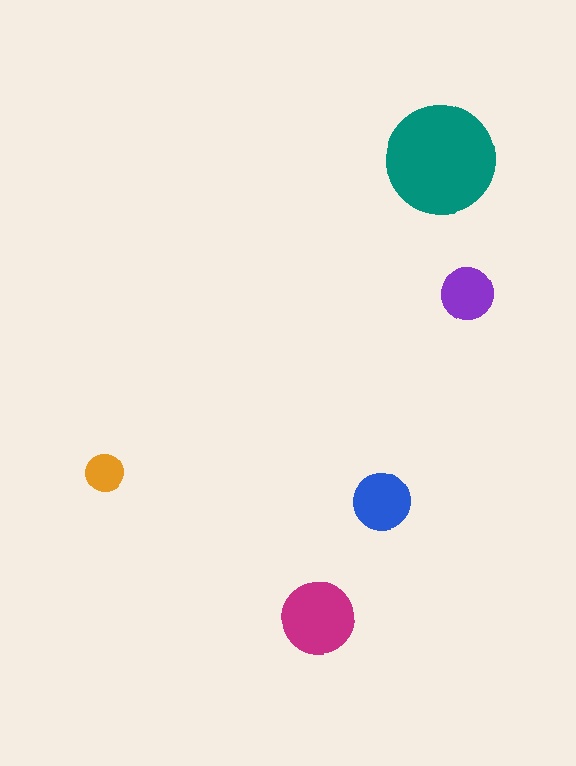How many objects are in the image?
There are 5 objects in the image.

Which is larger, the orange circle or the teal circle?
The teal one.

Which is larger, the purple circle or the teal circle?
The teal one.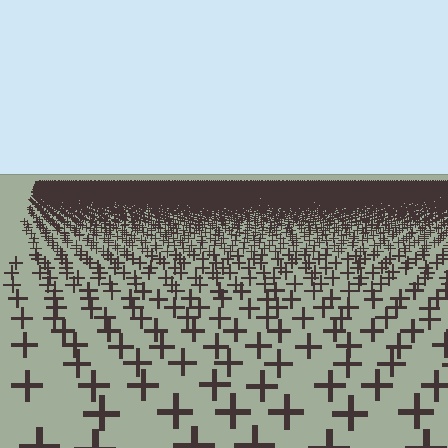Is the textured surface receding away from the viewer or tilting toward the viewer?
The surface is receding away from the viewer. Texture elements get smaller and denser toward the top.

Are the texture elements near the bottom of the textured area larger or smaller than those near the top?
Larger. Near the bottom, elements are closer to the viewer and appear at a bigger on-screen size.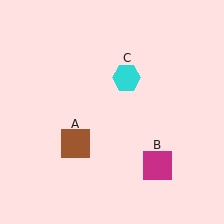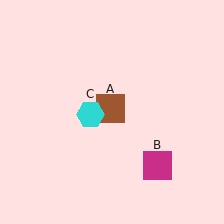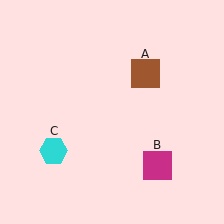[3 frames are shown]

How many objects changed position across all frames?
2 objects changed position: brown square (object A), cyan hexagon (object C).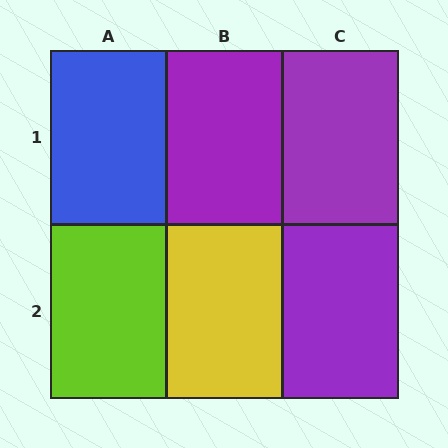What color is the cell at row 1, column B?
Purple.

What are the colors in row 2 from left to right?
Lime, yellow, purple.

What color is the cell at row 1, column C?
Purple.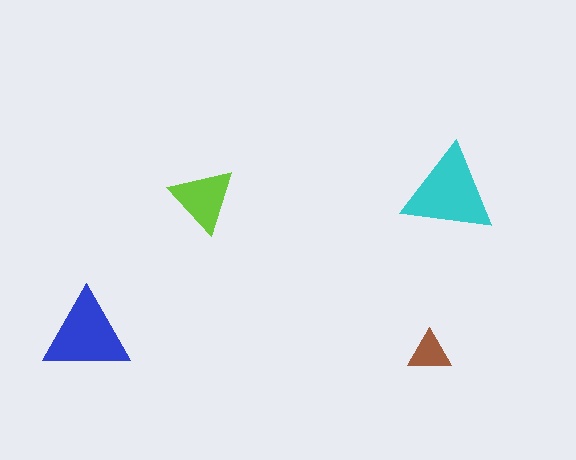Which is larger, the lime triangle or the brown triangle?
The lime one.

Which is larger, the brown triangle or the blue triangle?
The blue one.